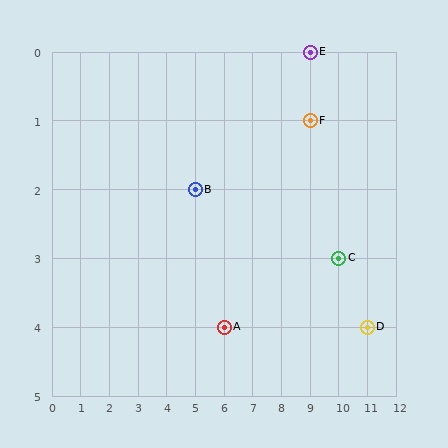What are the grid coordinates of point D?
Point D is at grid coordinates (11, 4).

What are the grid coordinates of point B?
Point B is at grid coordinates (5, 2).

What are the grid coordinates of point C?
Point C is at grid coordinates (10, 3).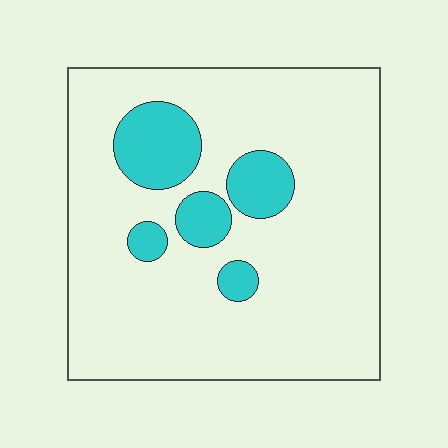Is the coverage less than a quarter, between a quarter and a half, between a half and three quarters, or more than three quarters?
Less than a quarter.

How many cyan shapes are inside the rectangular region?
5.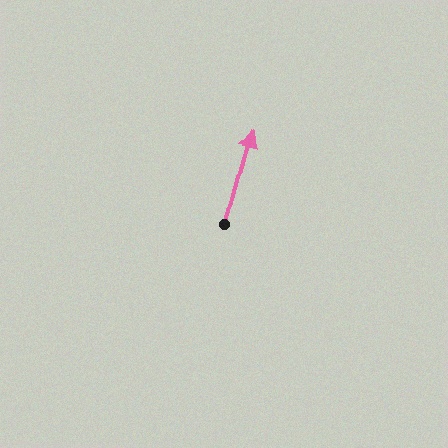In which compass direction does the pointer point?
North.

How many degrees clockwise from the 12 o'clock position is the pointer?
Approximately 16 degrees.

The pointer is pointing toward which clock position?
Roughly 1 o'clock.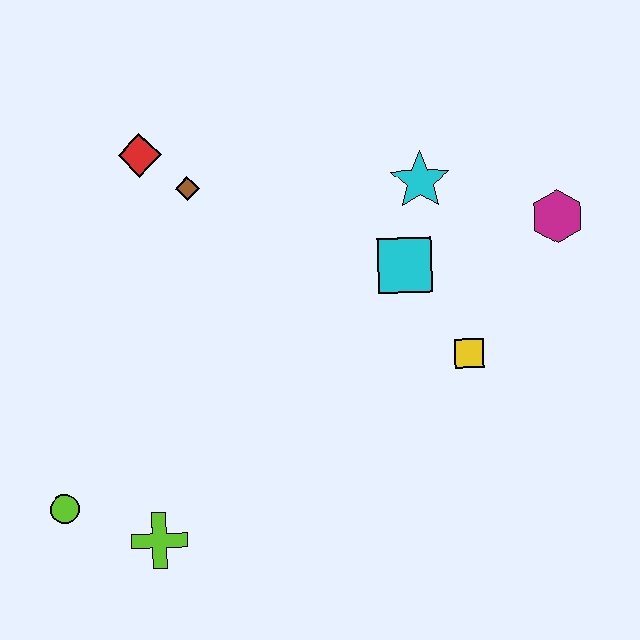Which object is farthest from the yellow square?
The lime circle is farthest from the yellow square.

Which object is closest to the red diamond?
The brown diamond is closest to the red diamond.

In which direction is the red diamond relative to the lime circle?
The red diamond is above the lime circle.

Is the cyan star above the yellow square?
Yes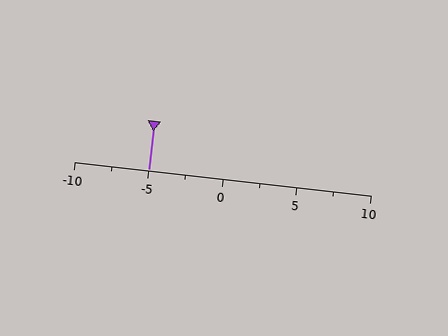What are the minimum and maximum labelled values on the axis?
The axis runs from -10 to 10.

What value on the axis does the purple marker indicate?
The marker indicates approximately -5.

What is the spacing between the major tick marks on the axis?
The major ticks are spaced 5 apart.